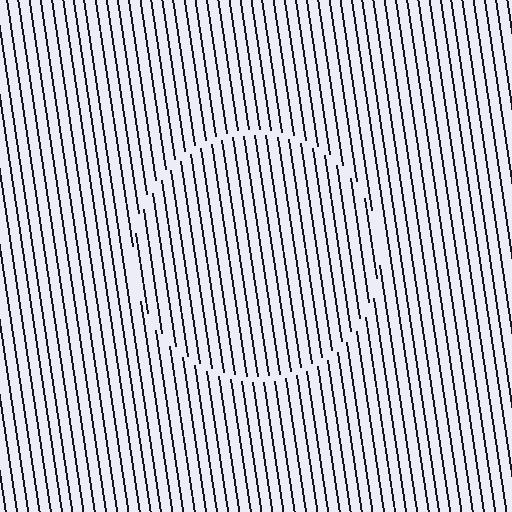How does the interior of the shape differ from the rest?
The interior of the shape contains the same grating, shifted by half a period — the contour is defined by the phase discontinuity where line-ends from the inner and outer gratings abut.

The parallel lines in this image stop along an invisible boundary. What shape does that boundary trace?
An illusory circle. The interior of the shape contains the same grating, shifted by half a period — the contour is defined by the phase discontinuity where line-ends from the inner and outer gratings abut.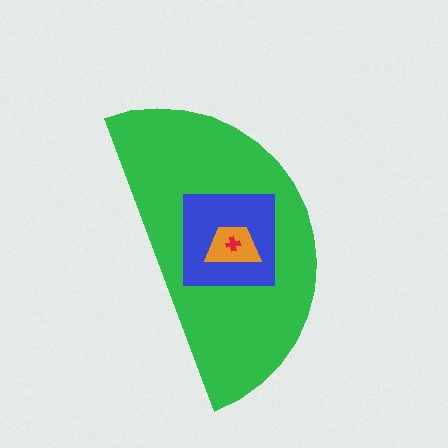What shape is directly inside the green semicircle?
The blue square.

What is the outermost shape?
The green semicircle.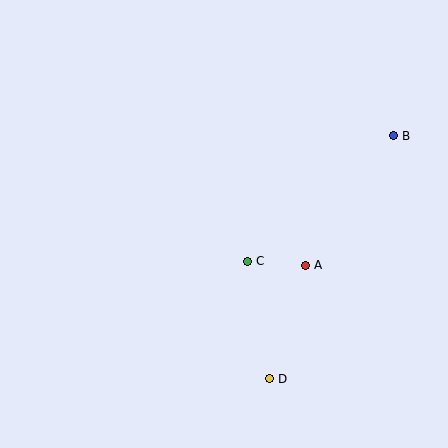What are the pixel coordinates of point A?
Point A is at (305, 265).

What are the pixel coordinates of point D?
Point D is at (269, 379).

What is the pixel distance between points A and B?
The distance between A and B is 156 pixels.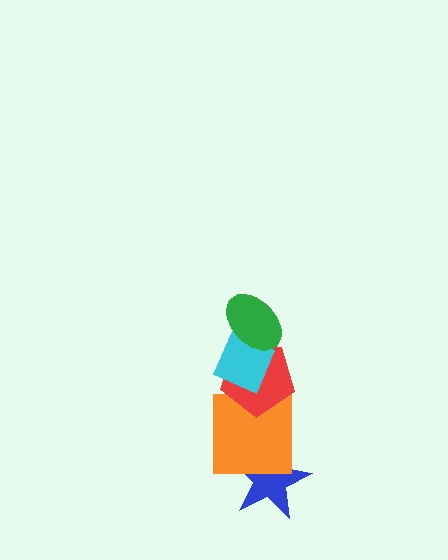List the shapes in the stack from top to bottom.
From top to bottom: the green ellipse, the cyan diamond, the red pentagon, the orange square, the blue star.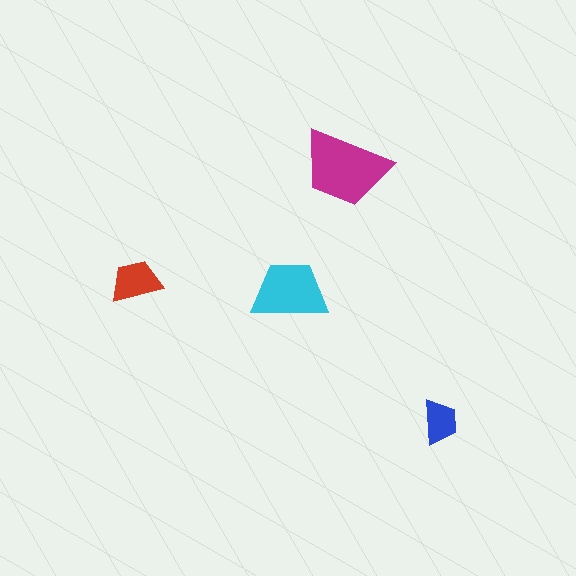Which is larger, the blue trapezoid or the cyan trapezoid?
The cyan one.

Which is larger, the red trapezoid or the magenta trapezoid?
The magenta one.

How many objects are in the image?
There are 4 objects in the image.